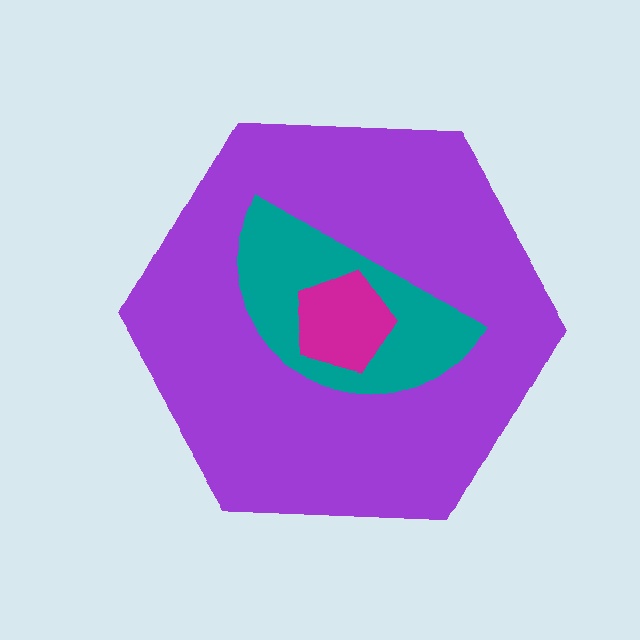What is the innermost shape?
The magenta pentagon.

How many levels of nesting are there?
3.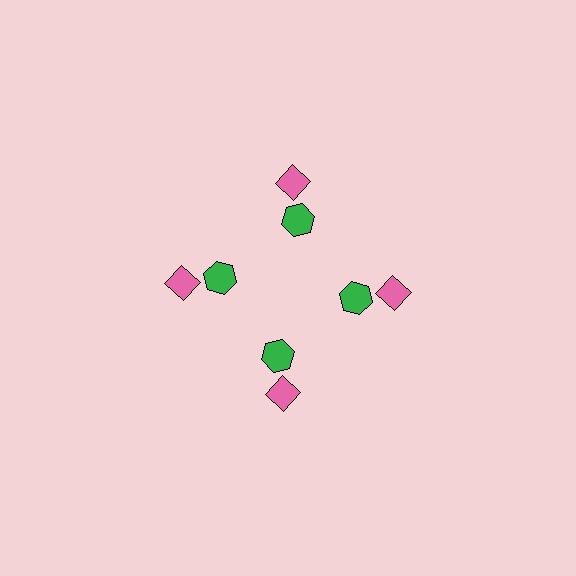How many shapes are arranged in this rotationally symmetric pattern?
There are 8 shapes, arranged in 4 groups of 2.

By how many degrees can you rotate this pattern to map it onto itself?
The pattern maps onto itself every 90 degrees of rotation.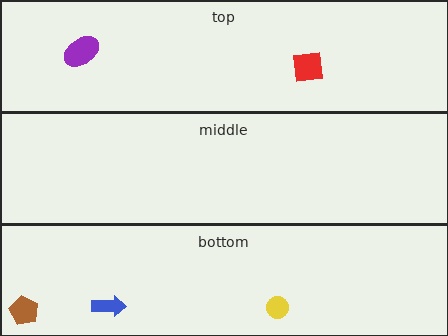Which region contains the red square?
The top region.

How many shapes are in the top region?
2.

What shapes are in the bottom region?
The yellow circle, the brown pentagon, the blue arrow.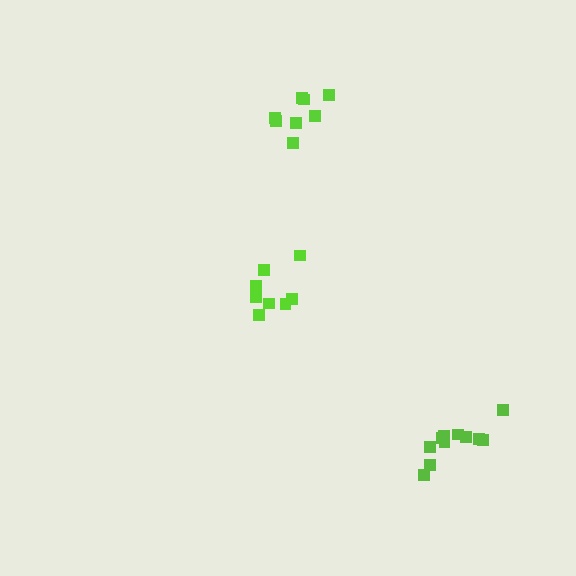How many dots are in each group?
Group 1: 8 dots, Group 2: 11 dots, Group 3: 8 dots (27 total).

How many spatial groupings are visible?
There are 3 spatial groupings.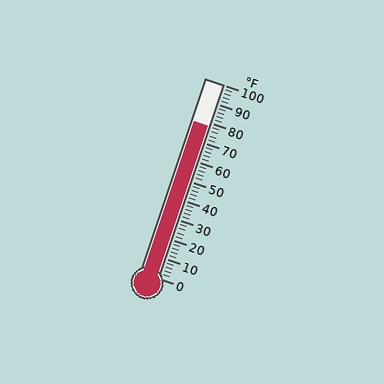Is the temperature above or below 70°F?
The temperature is above 70°F.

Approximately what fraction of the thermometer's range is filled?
The thermometer is filled to approximately 80% of its range.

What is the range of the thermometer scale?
The thermometer scale ranges from 0°F to 100°F.